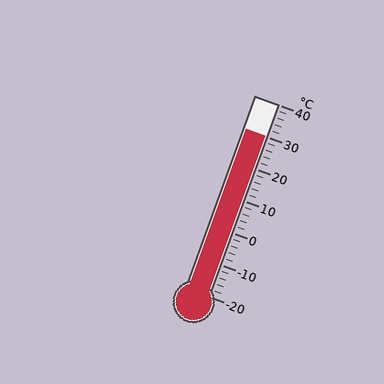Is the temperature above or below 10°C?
The temperature is above 10°C.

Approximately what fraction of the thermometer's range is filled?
The thermometer is filled to approximately 85% of its range.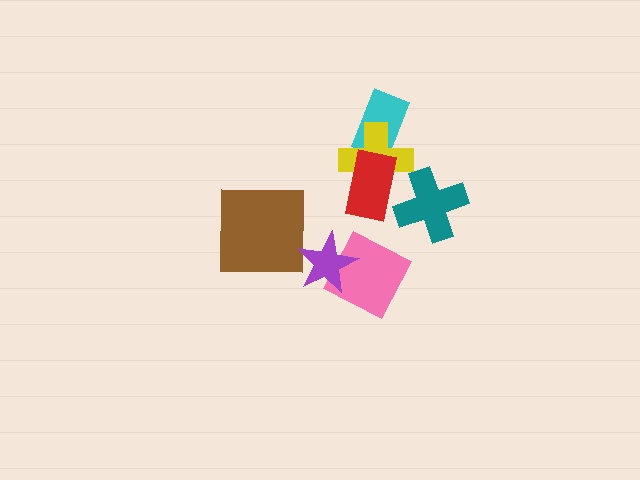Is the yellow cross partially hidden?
Yes, it is partially covered by another shape.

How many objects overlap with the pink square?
1 object overlaps with the pink square.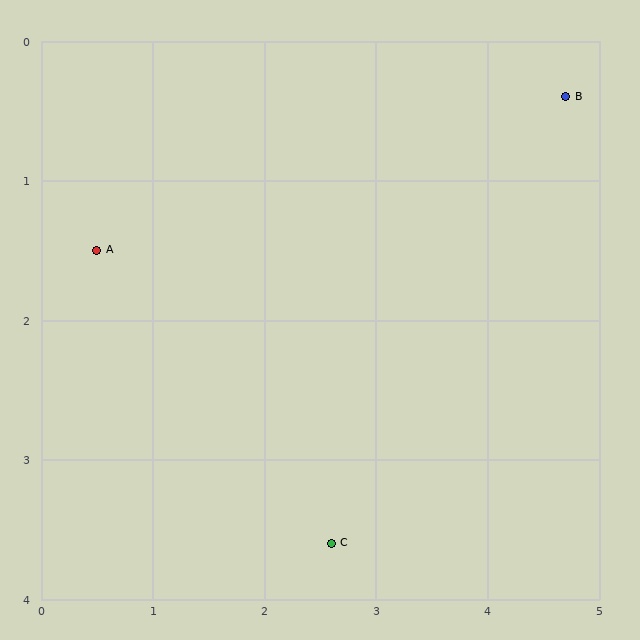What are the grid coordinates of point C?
Point C is at approximately (2.6, 3.6).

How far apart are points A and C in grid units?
Points A and C are about 3.0 grid units apart.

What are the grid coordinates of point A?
Point A is at approximately (0.5, 1.5).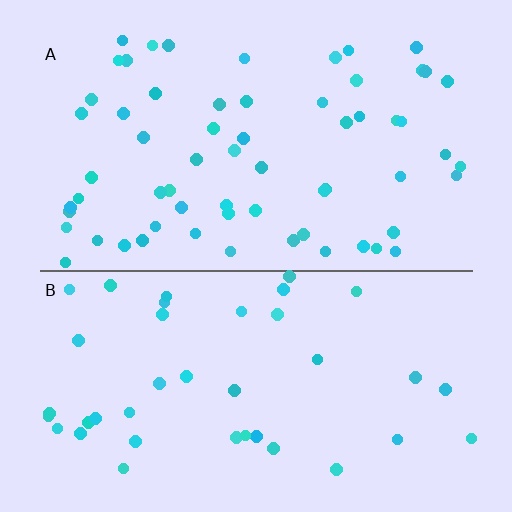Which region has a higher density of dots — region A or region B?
A (the top).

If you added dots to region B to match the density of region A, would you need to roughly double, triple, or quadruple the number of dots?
Approximately double.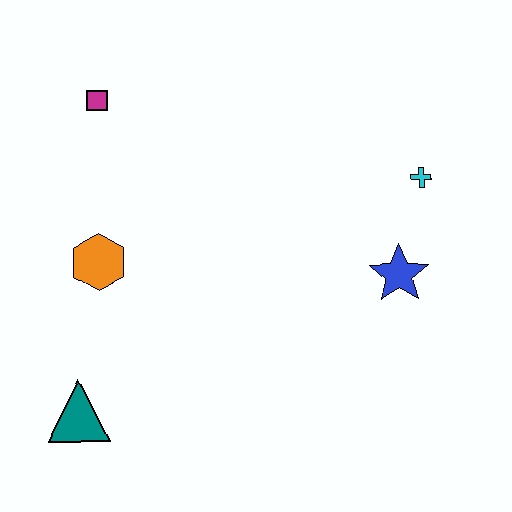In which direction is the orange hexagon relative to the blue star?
The orange hexagon is to the left of the blue star.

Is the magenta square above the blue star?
Yes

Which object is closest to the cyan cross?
The blue star is closest to the cyan cross.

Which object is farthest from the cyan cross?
The teal triangle is farthest from the cyan cross.